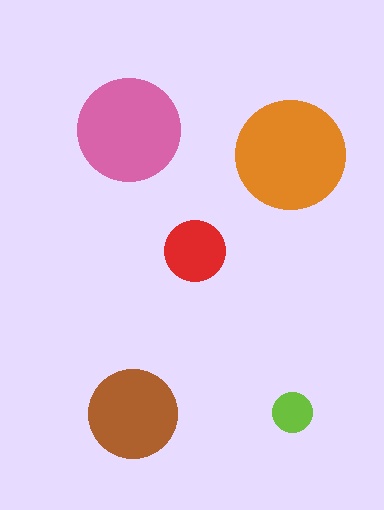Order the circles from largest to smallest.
the orange one, the pink one, the brown one, the red one, the lime one.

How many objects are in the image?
There are 5 objects in the image.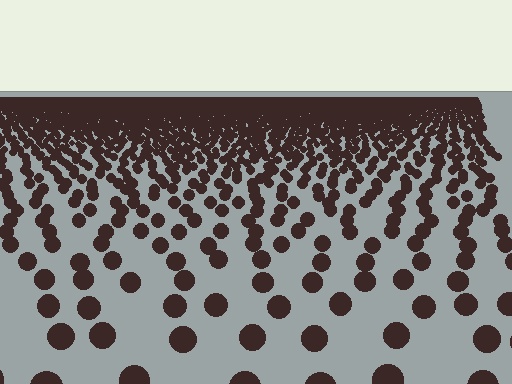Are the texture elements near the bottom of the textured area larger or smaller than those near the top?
Larger. Near the bottom, elements are closer to the viewer and appear at a bigger on-screen size.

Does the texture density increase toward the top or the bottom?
Density increases toward the top.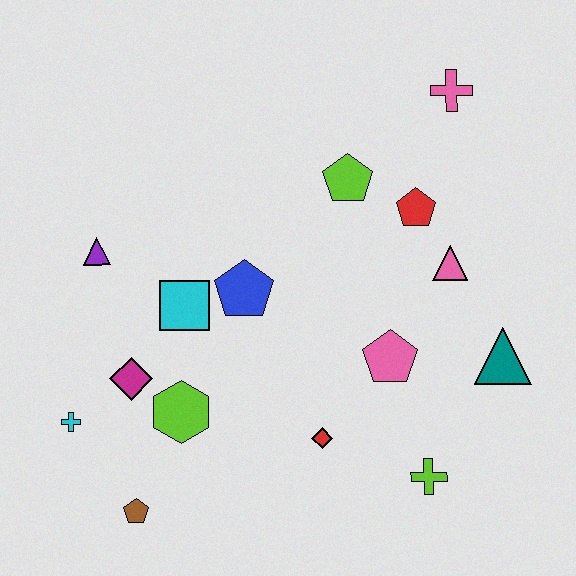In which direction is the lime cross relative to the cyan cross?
The lime cross is to the right of the cyan cross.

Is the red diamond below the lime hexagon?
Yes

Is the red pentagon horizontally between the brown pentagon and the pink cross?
Yes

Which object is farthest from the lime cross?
The purple triangle is farthest from the lime cross.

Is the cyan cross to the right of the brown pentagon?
No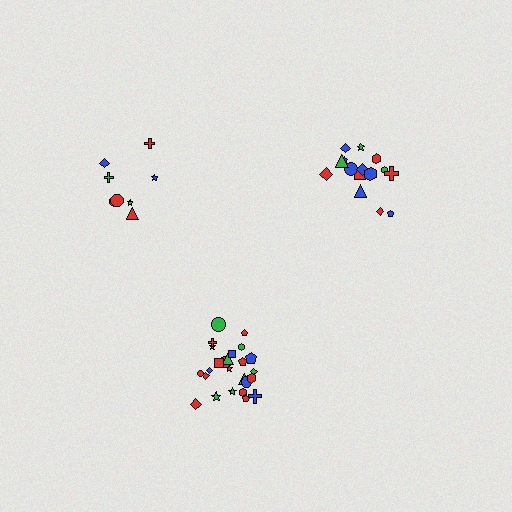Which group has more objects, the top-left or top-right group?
The top-right group.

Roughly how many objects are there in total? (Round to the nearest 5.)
Roughly 50 objects in total.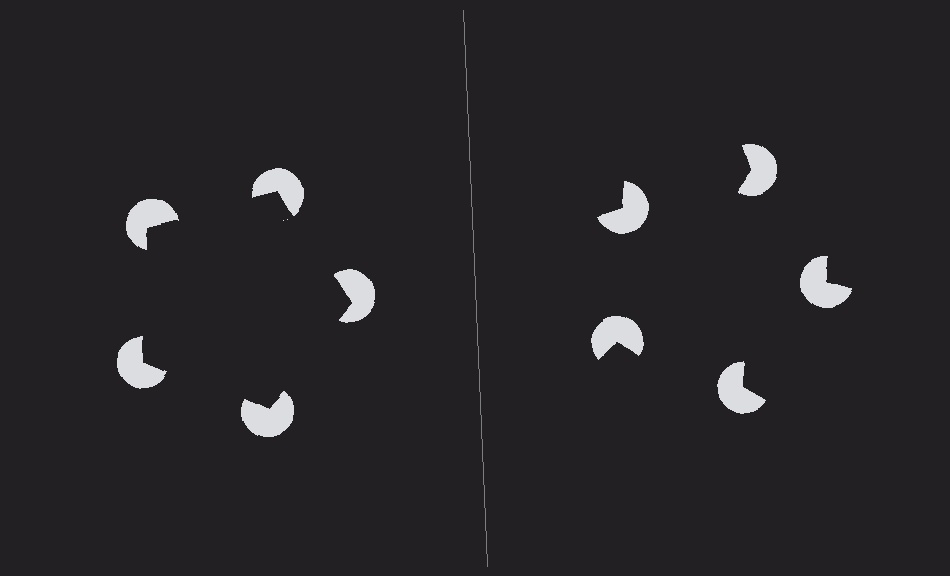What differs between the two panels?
The pac-man discs are positioned identically on both sides; only the wedge orientations differ. On the left they align to a pentagon; on the right they are misaligned.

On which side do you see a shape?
An illusory pentagon appears on the left side. On the right side the wedge cuts are rotated, so no coherent shape forms.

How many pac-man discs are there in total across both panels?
10 — 5 on each side.